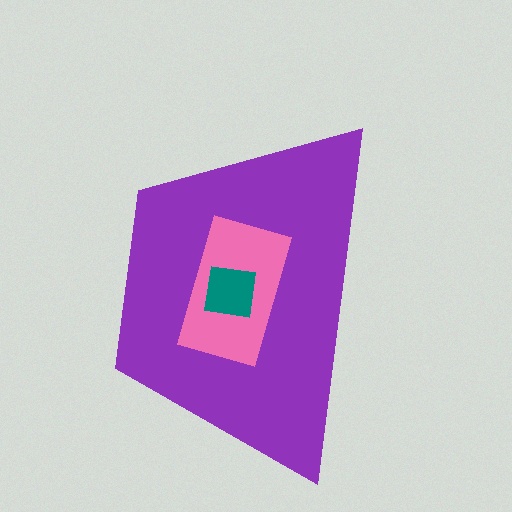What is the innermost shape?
The teal square.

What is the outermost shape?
The purple trapezoid.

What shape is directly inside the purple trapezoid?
The pink rectangle.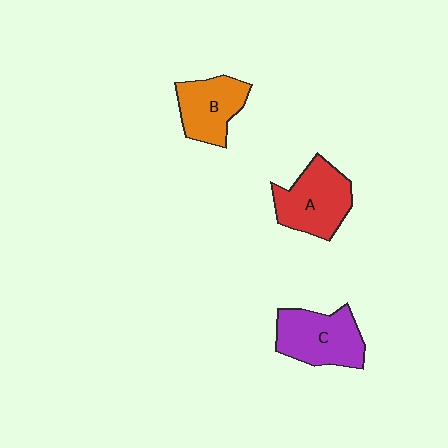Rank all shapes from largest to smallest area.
From largest to smallest: C (purple), A (red), B (orange).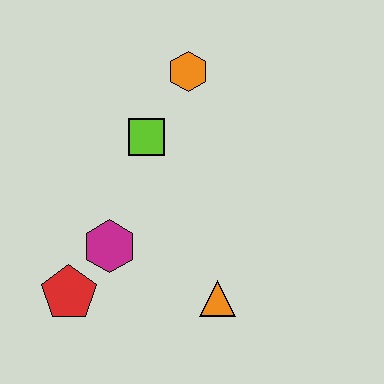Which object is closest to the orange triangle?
The magenta hexagon is closest to the orange triangle.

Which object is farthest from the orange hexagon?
The red pentagon is farthest from the orange hexagon.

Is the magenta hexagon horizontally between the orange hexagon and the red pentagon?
Yes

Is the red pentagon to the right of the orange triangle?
No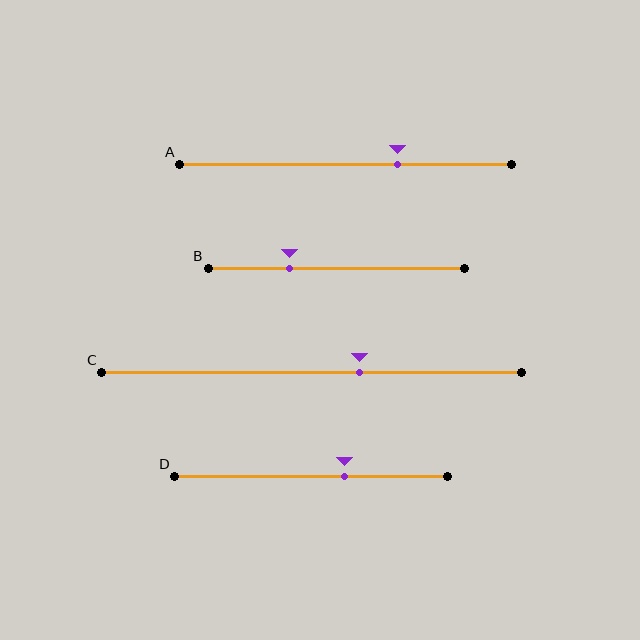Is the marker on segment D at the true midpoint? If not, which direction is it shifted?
No, the marker on segment D is shifted to the right by about 12% of the segment length.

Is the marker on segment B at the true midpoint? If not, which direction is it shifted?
No, the marker on segment B is shifted to the left by about 18% of the segment length.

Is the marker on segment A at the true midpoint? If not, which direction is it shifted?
No, the marker on segment A is shifted to the right by about 16% of the segment length.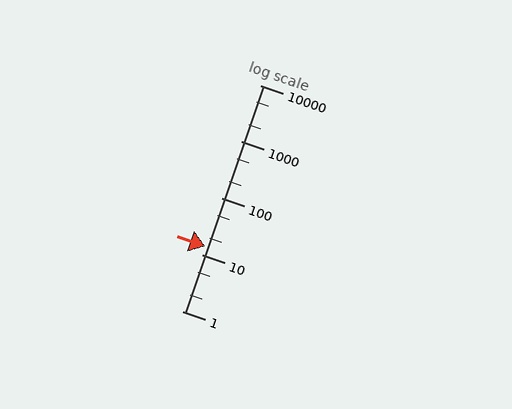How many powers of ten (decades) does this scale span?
The scale spans 4 decades, from 1 to 10000.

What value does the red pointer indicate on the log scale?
The pointer indicates approximately 14.